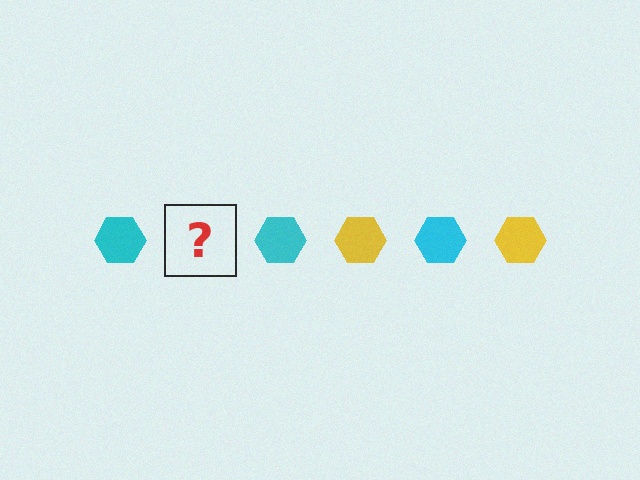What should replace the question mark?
The question mark should be replaced with a yellow hexagon.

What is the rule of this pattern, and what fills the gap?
The rule is that the pattern cycles through cyan, yellow hexagons. The gap should be filled with a yellow hexagon.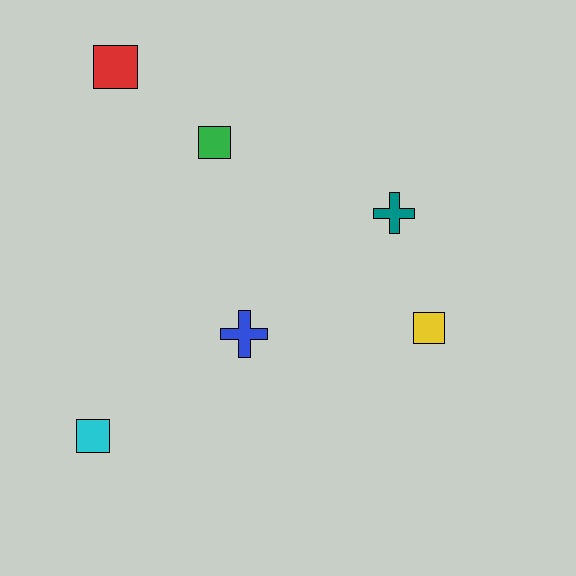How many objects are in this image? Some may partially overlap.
There are 6 objects.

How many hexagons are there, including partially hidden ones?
There are no hexagons.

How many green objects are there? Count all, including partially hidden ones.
There is 1 green object.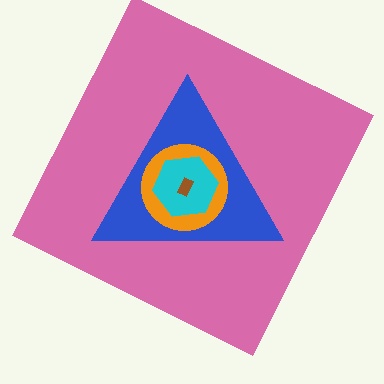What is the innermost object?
The brown rectangle.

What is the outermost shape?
The pink square.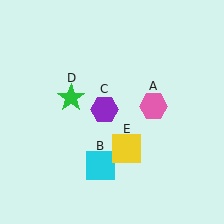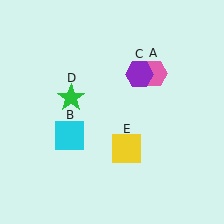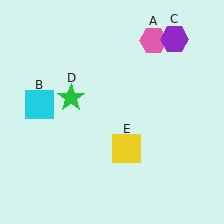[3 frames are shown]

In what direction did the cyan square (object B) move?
The cyan square (object B) moved up and to the left.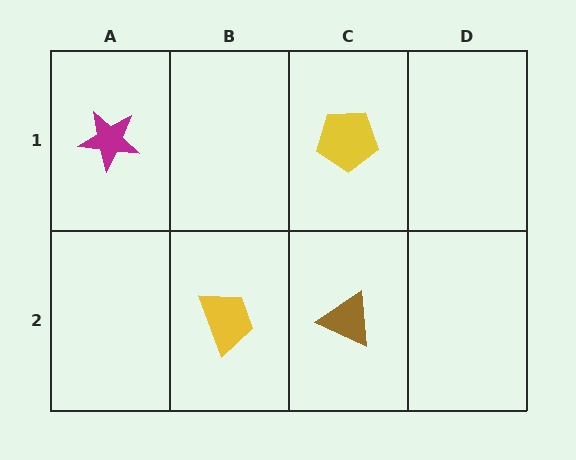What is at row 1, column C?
A yellow pentagon.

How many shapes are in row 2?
2 shapes.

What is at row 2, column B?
A yellow trapezoid.